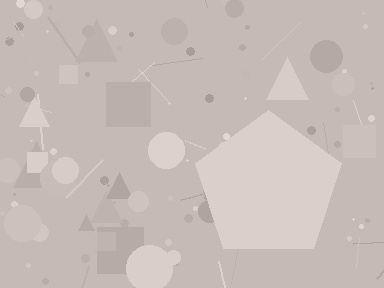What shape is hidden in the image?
A pentagon is hidden in the image.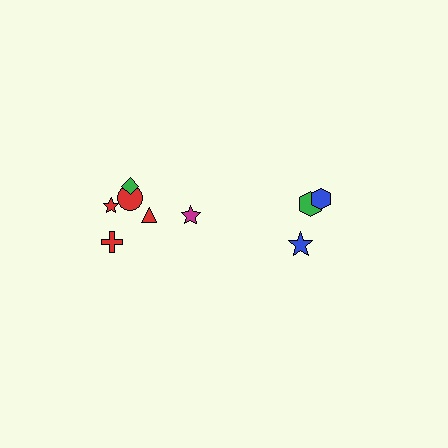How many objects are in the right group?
There are 3 objects.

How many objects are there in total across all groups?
There are 9 objects.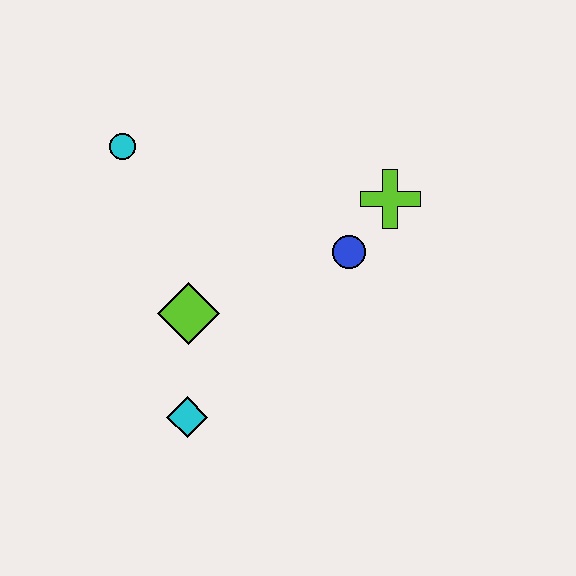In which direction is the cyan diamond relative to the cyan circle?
The cyan diamond is below the cyan circle.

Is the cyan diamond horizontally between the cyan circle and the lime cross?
Yes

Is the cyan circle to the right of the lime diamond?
No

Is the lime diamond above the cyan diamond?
Yes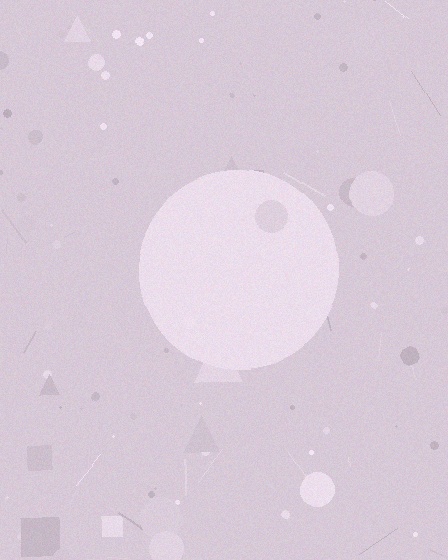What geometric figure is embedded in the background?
A circle is embedded in the background.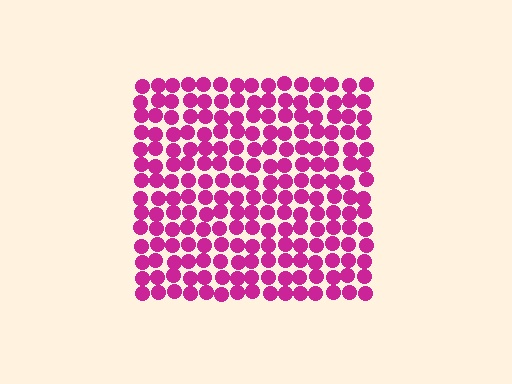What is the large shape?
The large shape is a square.